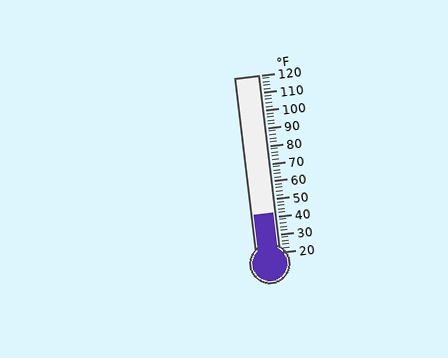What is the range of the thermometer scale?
The thermometer scale ranges from 20°F to 120°F.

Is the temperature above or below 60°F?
The temperature is below 60°F.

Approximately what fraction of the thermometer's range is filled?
The thermometer is filled to approximately 20% of its range.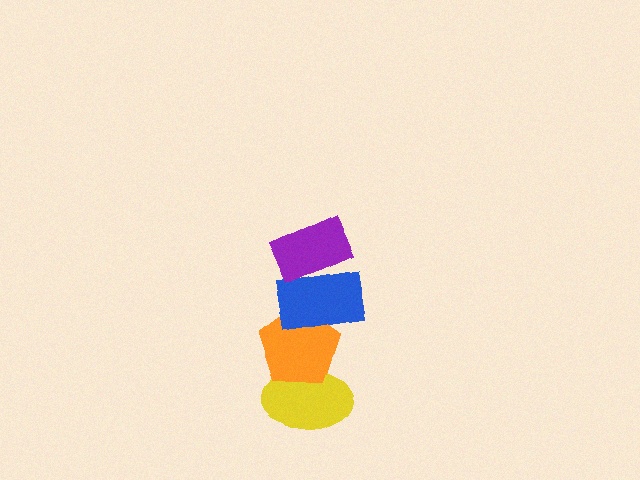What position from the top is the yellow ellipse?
The yellow ellipse is 4th from the top.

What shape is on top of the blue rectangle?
The purple rectangle is on top of the blue rectangle.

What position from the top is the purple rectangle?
The purple rectangle is 1st from the top.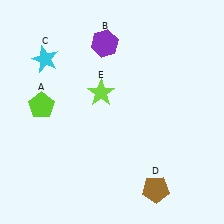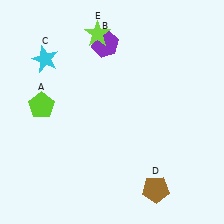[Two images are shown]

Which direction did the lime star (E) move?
The lime star (E) moved up.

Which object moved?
The lime star (E) moved up.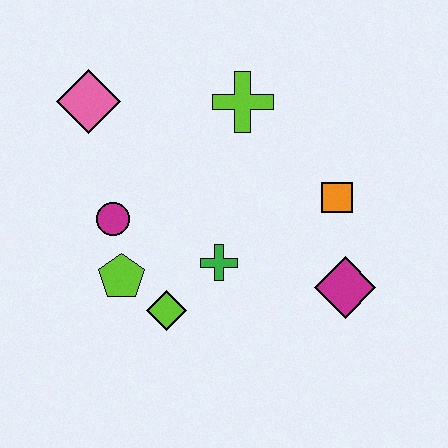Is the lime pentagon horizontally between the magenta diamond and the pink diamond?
Yes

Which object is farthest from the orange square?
The pink diamond is farthest from the orange square.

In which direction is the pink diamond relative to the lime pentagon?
The pink diamond is above the lime pentagon.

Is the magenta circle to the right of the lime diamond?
No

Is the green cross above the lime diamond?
Yes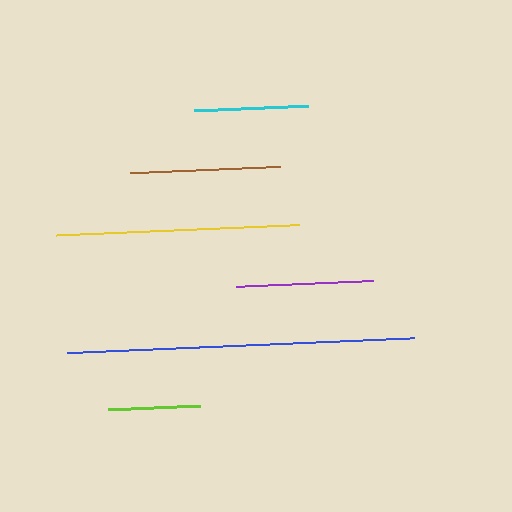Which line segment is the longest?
The blue line is the longest at approximately 346 pixels.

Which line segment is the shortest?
The lime line is the shortest at approximately 92 pixels.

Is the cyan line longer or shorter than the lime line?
The cyan line is longer than the lime line.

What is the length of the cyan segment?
The cyan segment is approximately 114 pixels long.